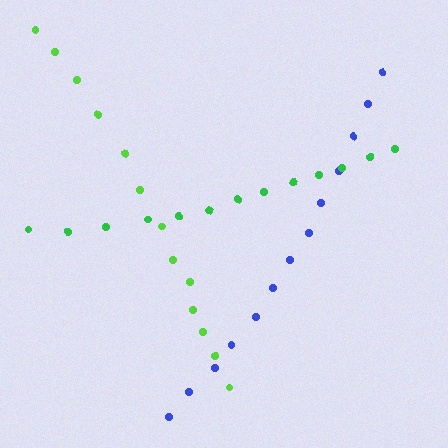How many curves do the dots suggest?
There are 3 distinct paths.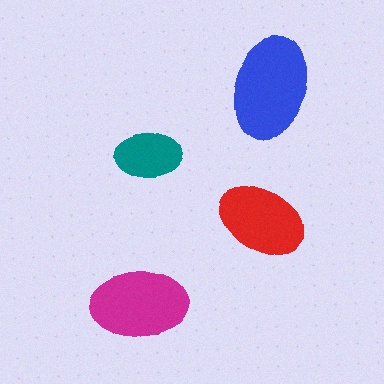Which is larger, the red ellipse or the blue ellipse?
The blue one.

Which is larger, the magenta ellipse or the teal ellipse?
The magenta one.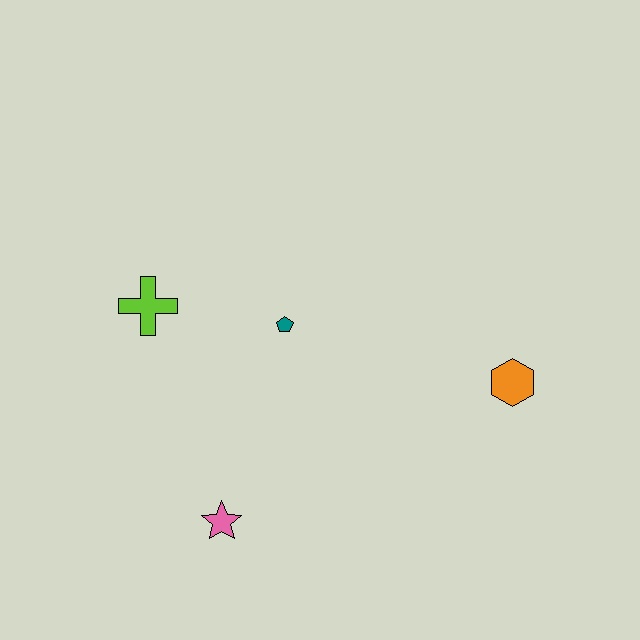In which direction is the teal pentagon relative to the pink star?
The teal pentagon is above the pink star.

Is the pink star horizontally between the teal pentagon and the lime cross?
Yes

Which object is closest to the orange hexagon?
The teal pentagon is closest to the orange hexagon.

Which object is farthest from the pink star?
The orange hexagon is farthest from the pink star.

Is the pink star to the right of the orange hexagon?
No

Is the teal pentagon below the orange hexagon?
No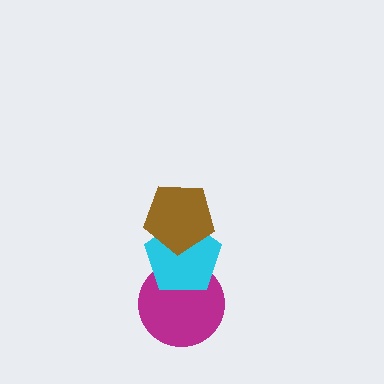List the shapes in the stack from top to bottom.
From top to bottom: the brown pentagon, the cyan pentagon, the magenta circle.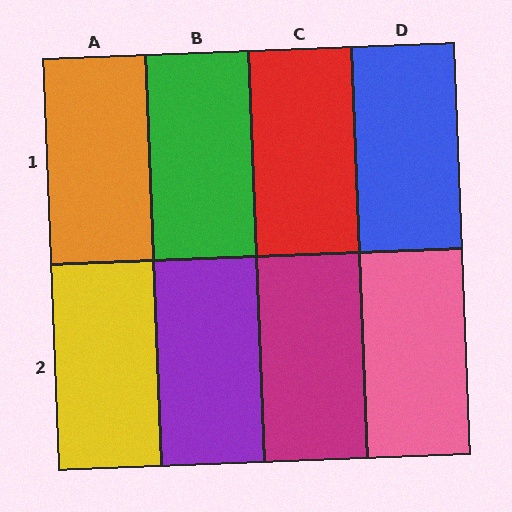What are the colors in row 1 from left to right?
Orange, green, red, blue.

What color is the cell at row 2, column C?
Magenta.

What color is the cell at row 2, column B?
Purple.